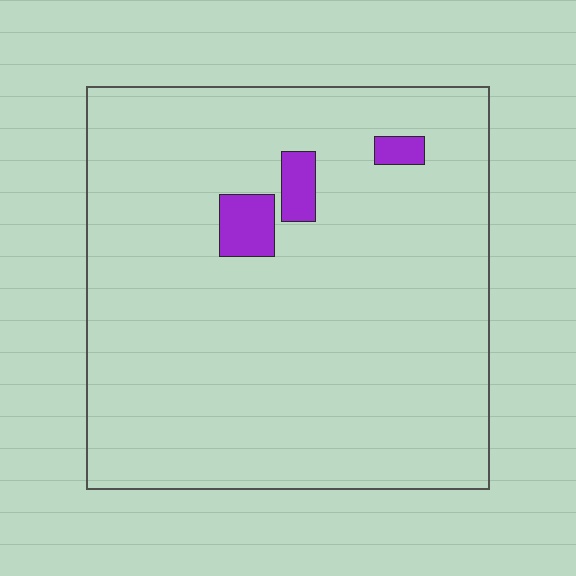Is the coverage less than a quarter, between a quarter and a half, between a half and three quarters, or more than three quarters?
Less than a quarter.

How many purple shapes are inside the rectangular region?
3.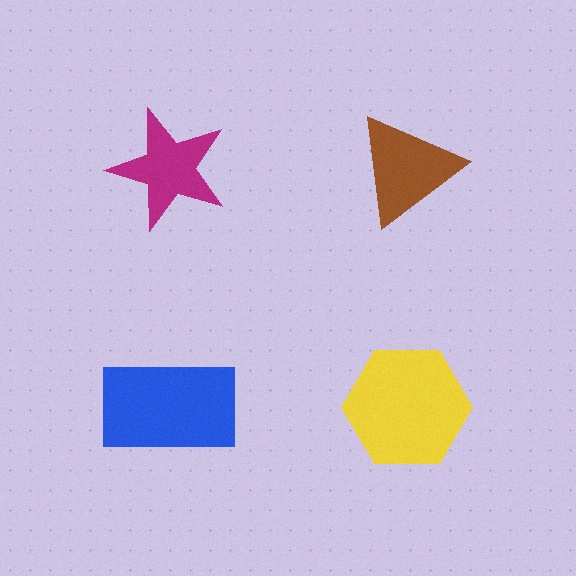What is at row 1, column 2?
A brown triangle.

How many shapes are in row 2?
2 shapes.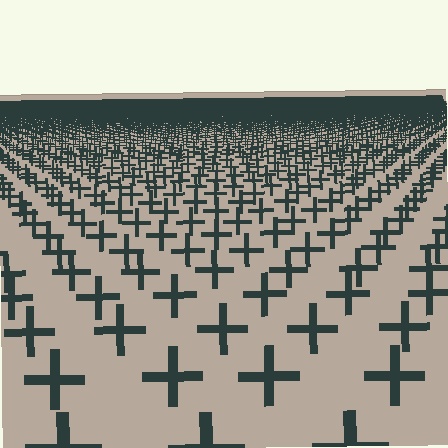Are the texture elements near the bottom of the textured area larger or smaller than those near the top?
Larger. Near the bottom, elements are closer to the viewer and appear at a bigger on-screen size.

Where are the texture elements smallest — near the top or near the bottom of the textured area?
Near the top.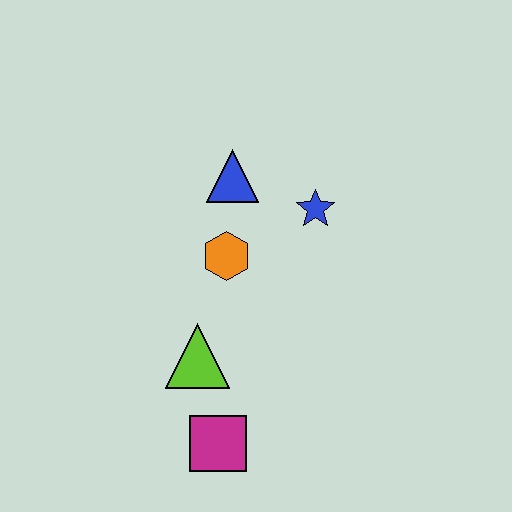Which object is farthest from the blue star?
The magenta square is farthest from the blue star.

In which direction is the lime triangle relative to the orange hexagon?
The lime triangle is below the orange hexagon.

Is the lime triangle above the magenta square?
Yes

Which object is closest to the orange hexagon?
The blue triangle is closest to the orange hexagon.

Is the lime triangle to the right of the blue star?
No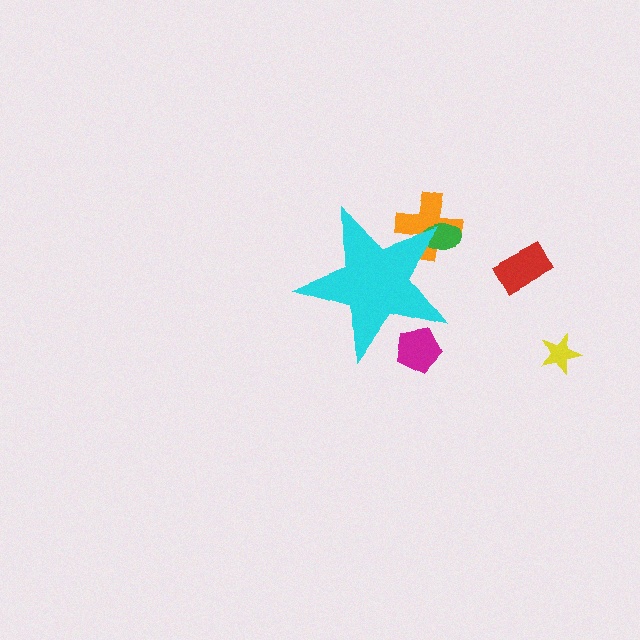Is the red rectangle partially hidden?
No, the red rectangle is fully visible.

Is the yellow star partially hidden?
No, the yellow star is fully visible.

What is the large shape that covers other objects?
A cyan star.